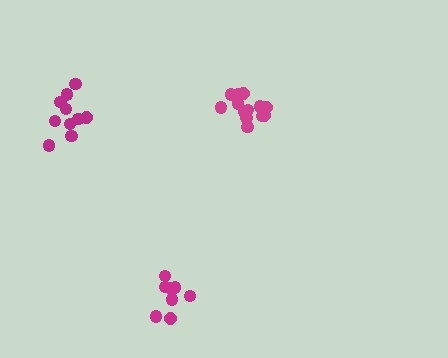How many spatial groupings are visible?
There are 3 spatial groupings.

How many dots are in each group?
Group 1: 13 dots, Group 2: 10 dots, Group 3: 8 dots (31 total).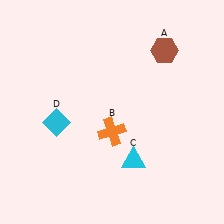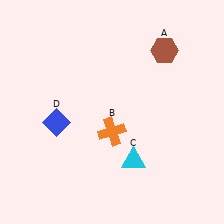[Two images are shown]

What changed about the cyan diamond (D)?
In Image 1, D is cyan. In Image 2, it changed to blue.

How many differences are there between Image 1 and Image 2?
There is 1 difference between the two images.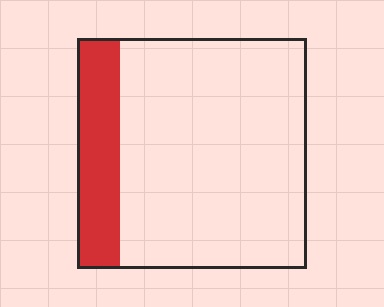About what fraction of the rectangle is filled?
About one fifth (1/5).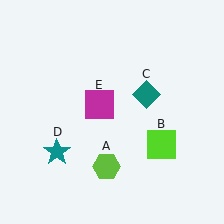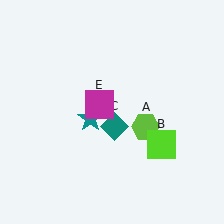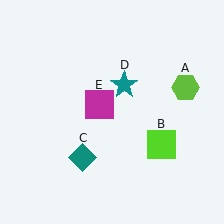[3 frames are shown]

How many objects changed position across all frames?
3 objects changed position: lime hexagon (object A), teal diamond (object C), teal star (object D).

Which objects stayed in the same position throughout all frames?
Lime square (object B) and magenta square (object E) remained stationary.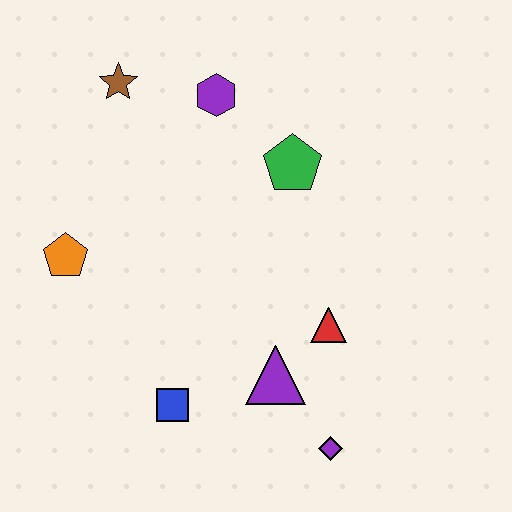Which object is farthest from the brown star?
The purple diamond is farthest from the brown star.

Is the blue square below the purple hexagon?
Yes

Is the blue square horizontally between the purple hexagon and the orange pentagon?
Yes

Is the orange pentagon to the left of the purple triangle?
Yes